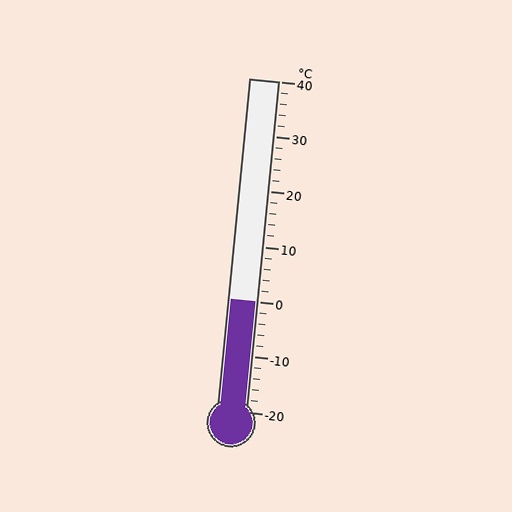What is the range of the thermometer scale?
The thermometer scale ranges from -20°C to 40°C.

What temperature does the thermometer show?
The thermometer shows approximately 0°C.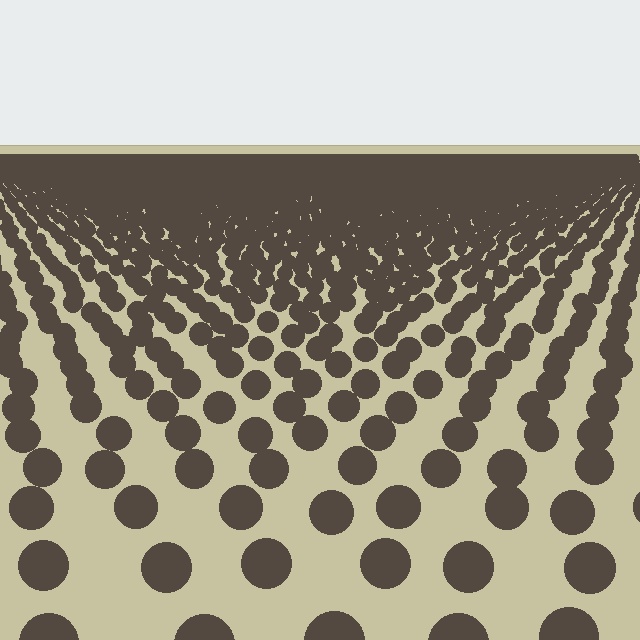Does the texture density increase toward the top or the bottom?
Density increases toward the top.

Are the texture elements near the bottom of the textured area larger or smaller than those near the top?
Larger. Near the bottom, elements are closer to the viewer and appear at a bigger on-screen size.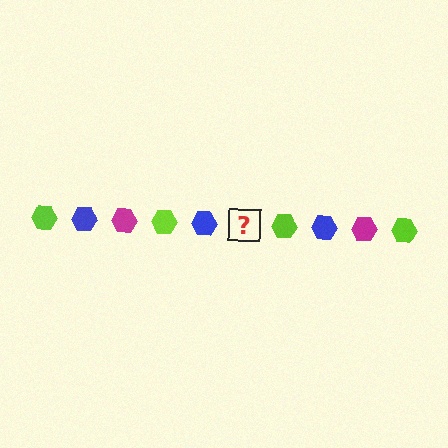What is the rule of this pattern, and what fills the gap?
The rule is that the pattern cycles through lime, blue, magenta hexagons. The gap should be filled with a magenta hexagon.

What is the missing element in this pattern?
The missing element is a magenta hexagon.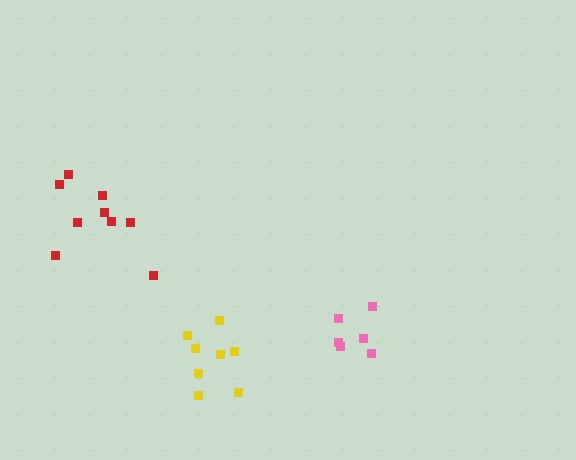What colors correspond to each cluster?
The clusters are colored: yellow, red, pink.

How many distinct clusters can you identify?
There are 3 distinct clusters.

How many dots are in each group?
Group 1: 8 dots, Group 2: 9 dots, Group 3: 6 dots (23 total).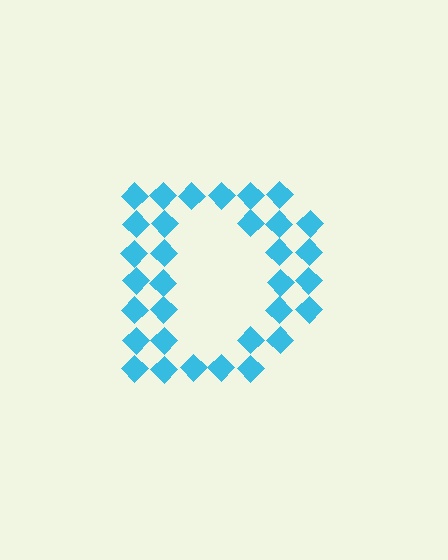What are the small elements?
The small elements are diamonds.